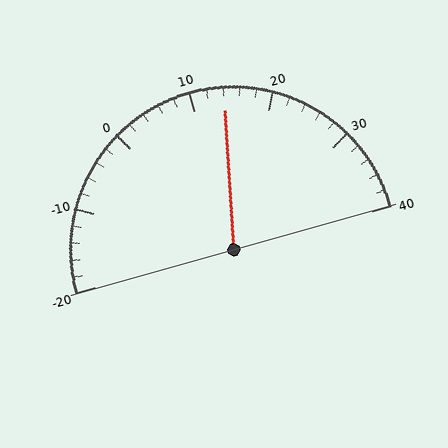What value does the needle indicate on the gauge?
The needle indicates approximately 14.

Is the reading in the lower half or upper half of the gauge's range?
The reading is in the upper half of the range (-20 to 40).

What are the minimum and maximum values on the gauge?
The gauge ranges from -20 to 40.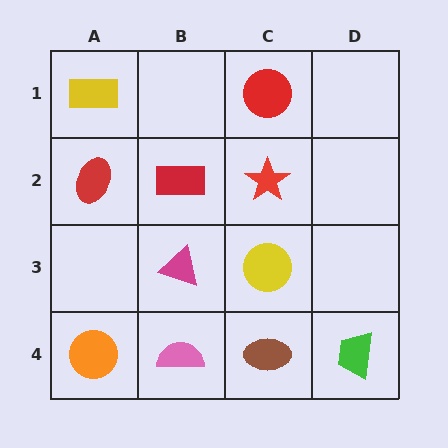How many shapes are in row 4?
4 shapes.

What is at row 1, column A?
A yellow rectangle.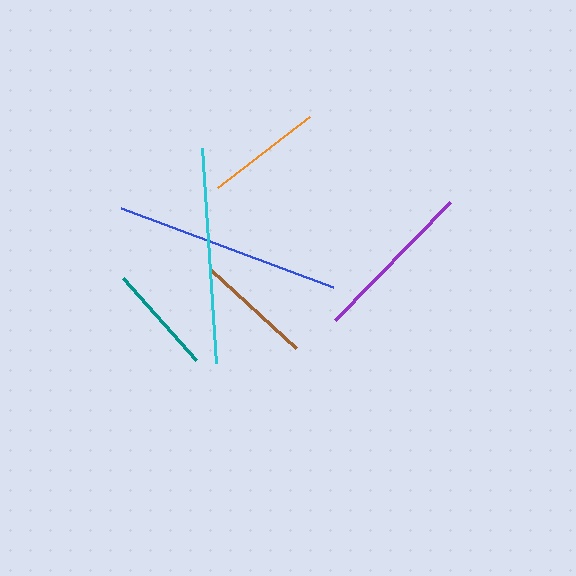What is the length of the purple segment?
The purple segment is approximately 165 pixels long.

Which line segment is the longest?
The blue line is the longest at approximately 227 pixels.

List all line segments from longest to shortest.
From longest to shortest: blue, cyan, purple, orange, brown, teal.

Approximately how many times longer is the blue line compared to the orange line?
The blue line is approximately 1.9 times the length of the orange line.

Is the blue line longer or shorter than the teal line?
The blue line is longer than the teal line.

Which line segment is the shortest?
The teal line is the shortest at approximately 111 pixels.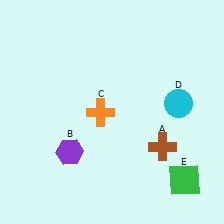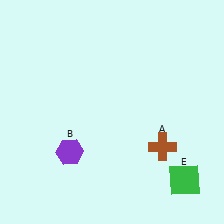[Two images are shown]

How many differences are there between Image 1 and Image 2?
There are 2 differences between the two images.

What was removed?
The cyan circle (D), the orange cross (C) were removed in Image 2.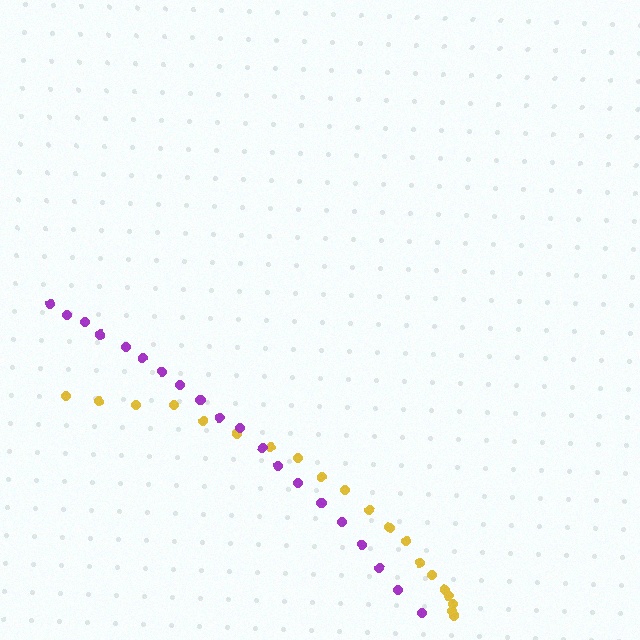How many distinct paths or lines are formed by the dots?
There are 2 distinct paths.